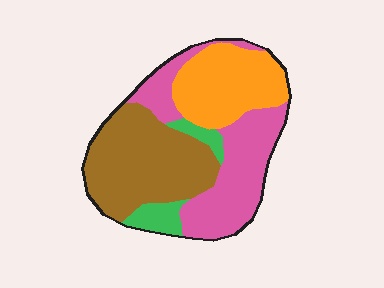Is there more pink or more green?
Pink.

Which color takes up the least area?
Green, at roughly 10%.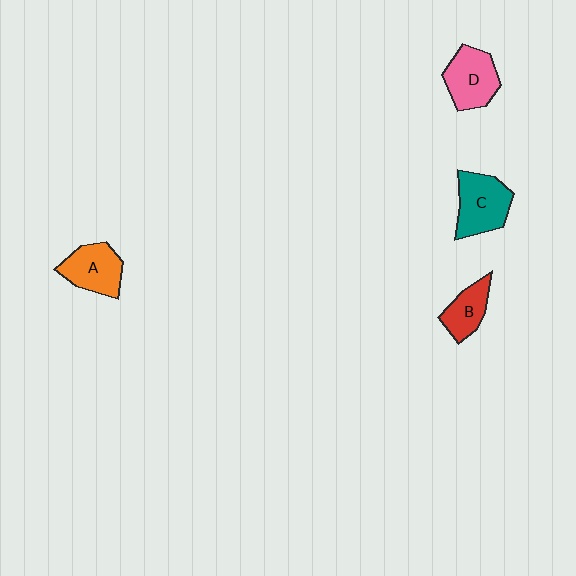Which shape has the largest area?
Shape C (teal).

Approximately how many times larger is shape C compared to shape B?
Approximately 1.5 times.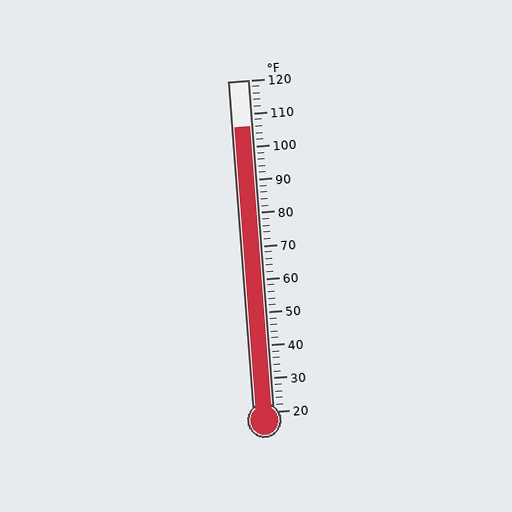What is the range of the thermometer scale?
The thermometer scale ranges from 20°F to 120°F.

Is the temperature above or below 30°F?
The temperature is above 30°F.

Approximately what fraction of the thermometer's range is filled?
The thermometer is filled to approximately 85% of its range.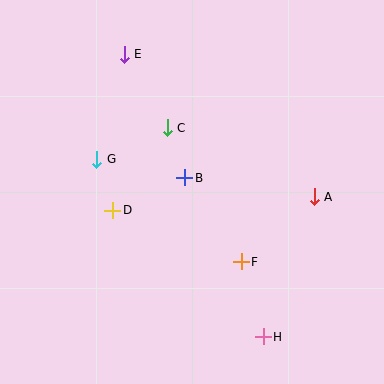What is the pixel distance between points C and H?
The distance between C and H is 230 pixels.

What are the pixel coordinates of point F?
Point F is at (241, 262).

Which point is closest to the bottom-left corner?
Point D is closest to the bottom-left corner.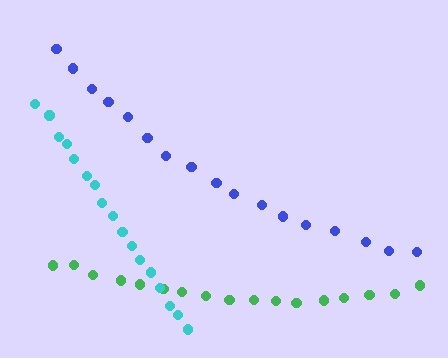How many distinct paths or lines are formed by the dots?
There are 3 distinct paths.